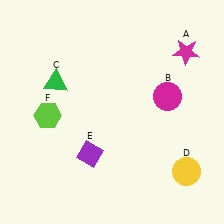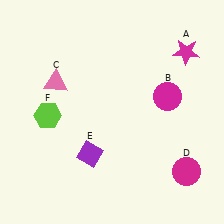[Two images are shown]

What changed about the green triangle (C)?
In Image 1, C is green. In Image 2, it changed to pink.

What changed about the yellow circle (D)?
In Image 1, D is yellow. In Image 2, it changed to magenta.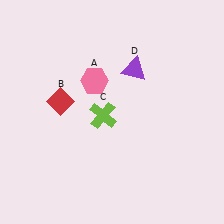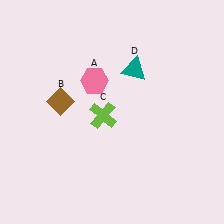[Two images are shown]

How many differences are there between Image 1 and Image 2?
There are 2 differences between the two images.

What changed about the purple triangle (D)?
In Image 1, D is purple. In Image 2, it changed to teal.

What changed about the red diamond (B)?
In Image 1, B is red. In Image 2, it changed to brown.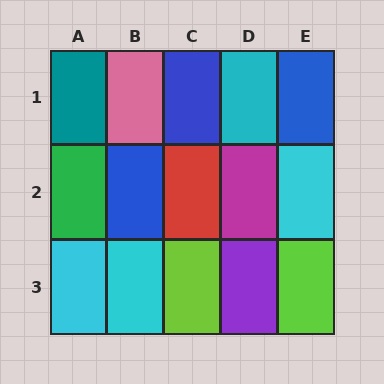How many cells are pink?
1 cell is pink.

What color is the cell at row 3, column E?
Lime.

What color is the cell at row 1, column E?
Blue.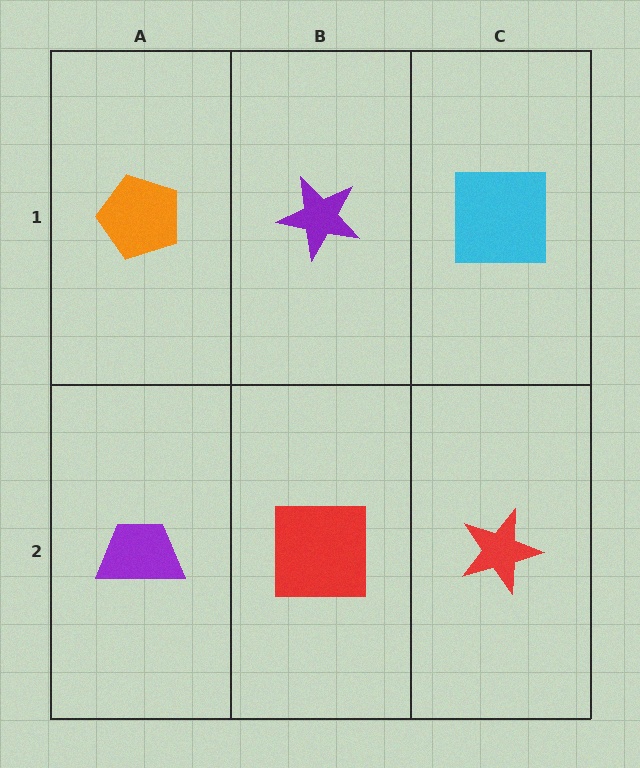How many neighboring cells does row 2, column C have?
2.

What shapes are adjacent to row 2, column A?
An orange pentagon (row 1, column A), a red square (row 2, column B).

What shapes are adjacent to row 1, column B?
A red square (row 2, column B), an orange pentagon (row 1, column A), a cyan square (row 1, column C).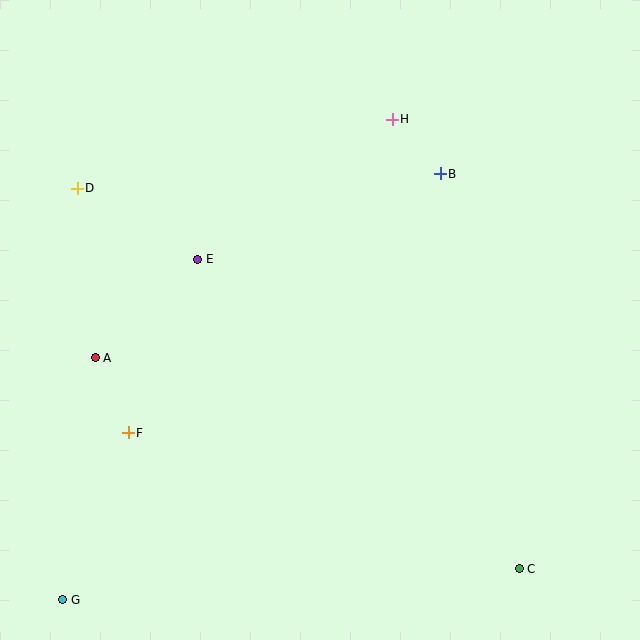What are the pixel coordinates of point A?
Point A is at (95, 358).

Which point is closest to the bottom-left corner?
Point G is closest to the bottom-left corner.